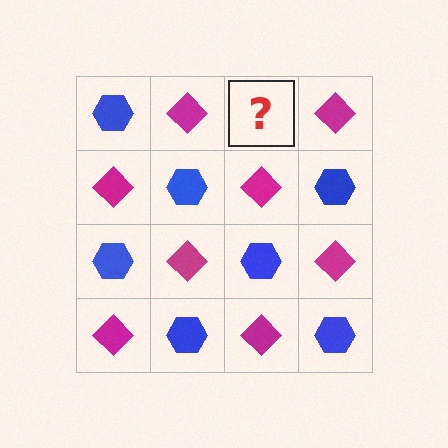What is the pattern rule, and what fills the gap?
The rule is that it alternates blue hexagon and magenta diamond in a checkerboard pattern. The gap should be filled with a blue hexagon.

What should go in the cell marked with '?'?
The missing cell should contain a blue hexagon.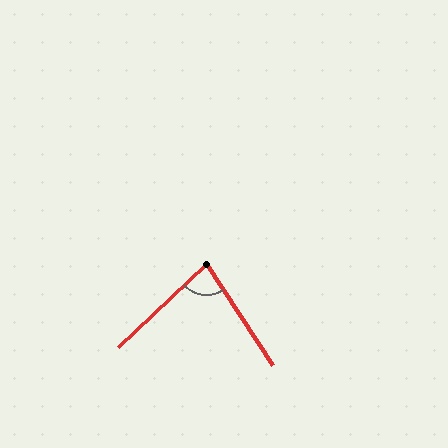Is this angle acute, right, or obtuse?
It is acute.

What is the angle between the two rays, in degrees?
Approximately 80 degrees.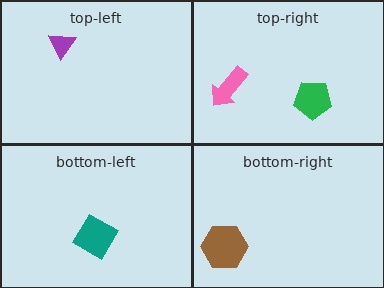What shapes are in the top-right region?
The pink arrow, the green pentagon.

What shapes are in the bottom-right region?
The brown hexagon.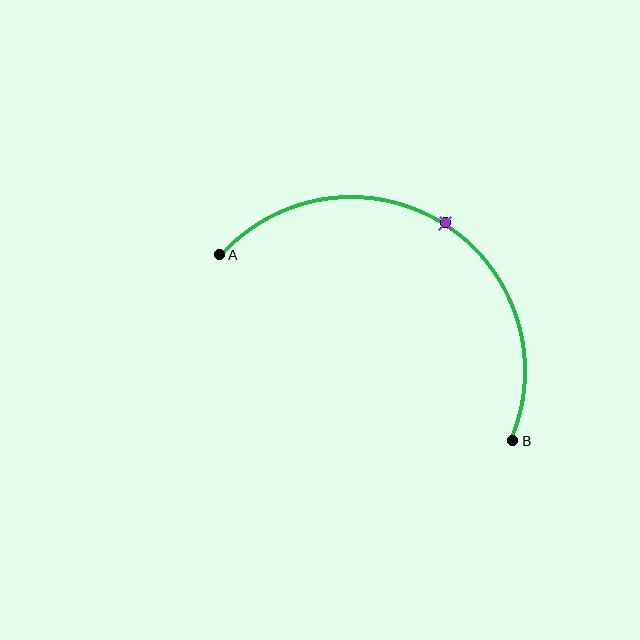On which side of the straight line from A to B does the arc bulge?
The arc bulges above the straight line connecting A and B.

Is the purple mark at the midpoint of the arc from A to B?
Yes. The purple mark lies on the arc at equal arc-length from both A and B — it is the arc midpoint.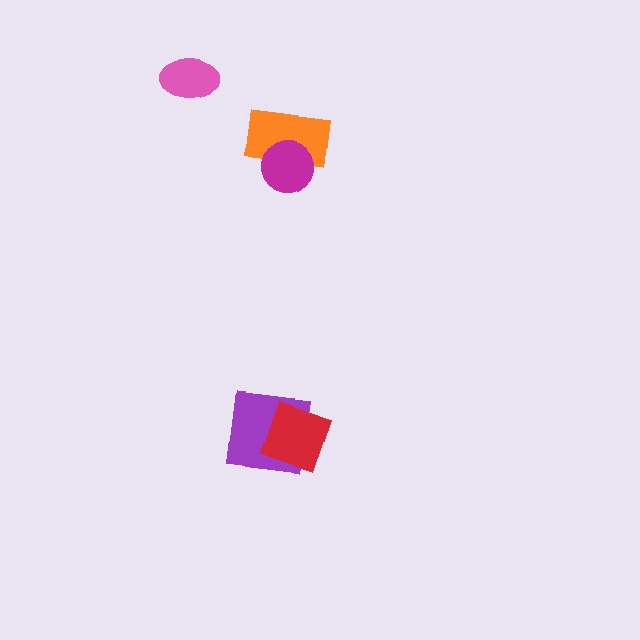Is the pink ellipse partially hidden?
No, no other shape covers it.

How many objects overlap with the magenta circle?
1 object overlaps with the magenta circle.